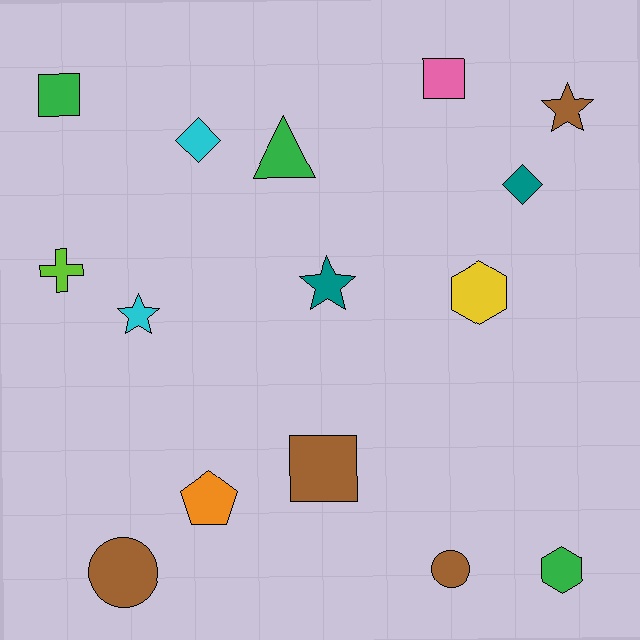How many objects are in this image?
There are 15 objects.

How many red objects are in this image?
There are no red objects.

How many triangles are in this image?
There is 1 triangle.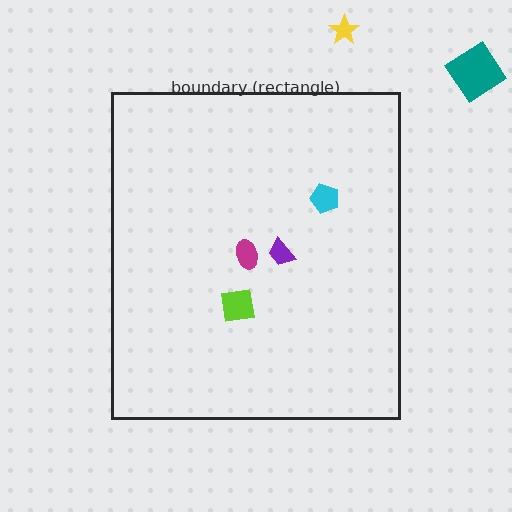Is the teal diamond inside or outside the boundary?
Outside.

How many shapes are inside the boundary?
4 inside, 2 outside.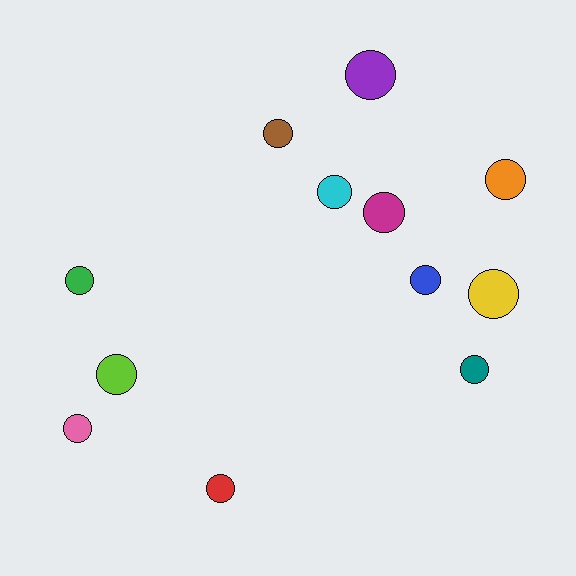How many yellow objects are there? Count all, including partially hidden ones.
There is 1 yellow object.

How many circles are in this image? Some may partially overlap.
There are 12 circles.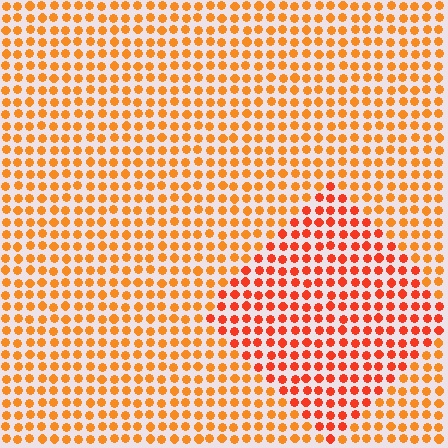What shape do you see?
I see a diamond.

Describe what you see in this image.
The image is filled with small orange elements in a uniform arrangement. A diamond-shaped region is visible where the elements are tinted to a slightly different hue, forming a subtle color boundary.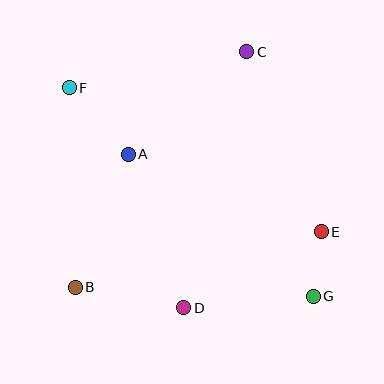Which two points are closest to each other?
Points E and G are closest to each other.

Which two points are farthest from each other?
Points F and G are farthest from each other.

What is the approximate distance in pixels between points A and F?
The distance between A and F is approximately 89 pixels.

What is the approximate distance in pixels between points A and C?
The distance between A and C is approximately 157 pixels.